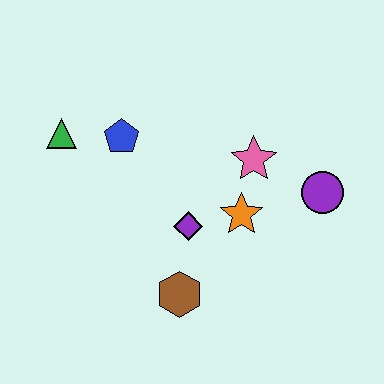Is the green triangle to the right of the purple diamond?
No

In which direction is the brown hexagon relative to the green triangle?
The brown hexagon is below the green triangle.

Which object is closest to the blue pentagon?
The green triangle is closest to the blue pentagon.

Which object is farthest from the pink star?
The green triangle is farthest from the pink star.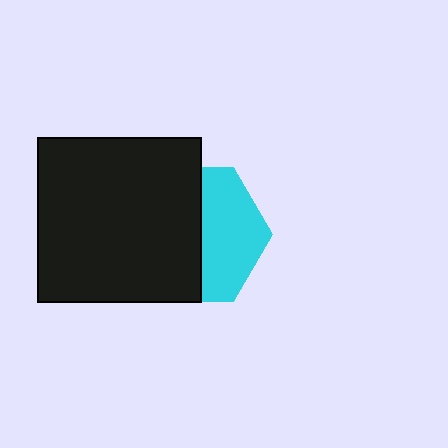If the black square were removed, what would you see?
You would see the complete cyan hexagon.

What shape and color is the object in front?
The object in front is a black square.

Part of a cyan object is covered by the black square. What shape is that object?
It is a hexagon.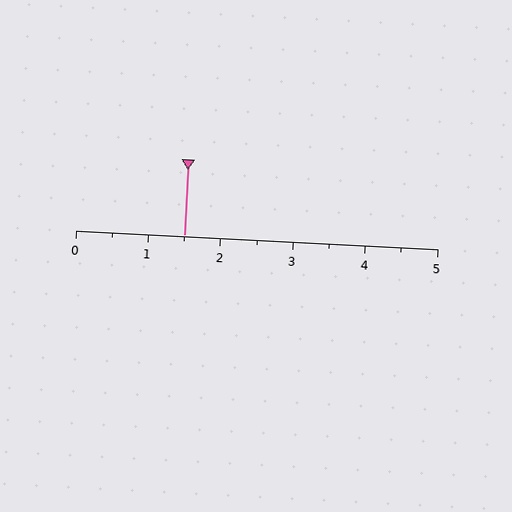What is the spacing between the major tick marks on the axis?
The major ticks are spaced 1 apart.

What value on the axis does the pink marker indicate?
The marker indicates approximately 1.5.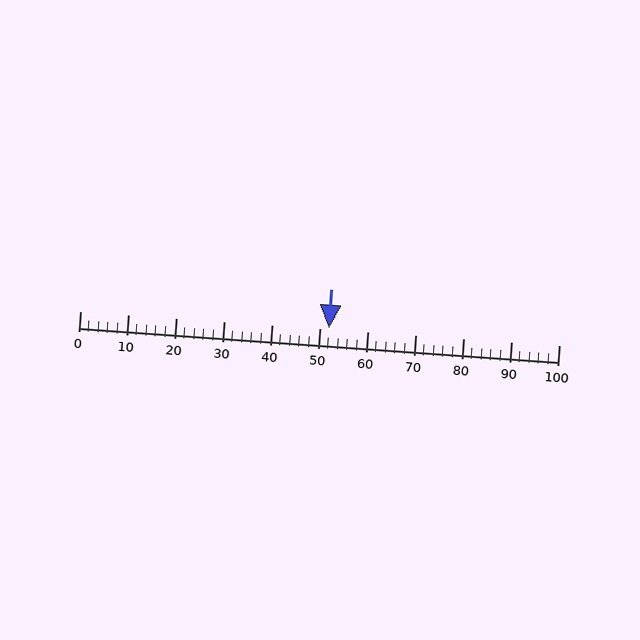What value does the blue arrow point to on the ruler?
The blue arrow points to approximately 52.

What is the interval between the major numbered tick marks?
The major tick marks are spaced 10 units apart.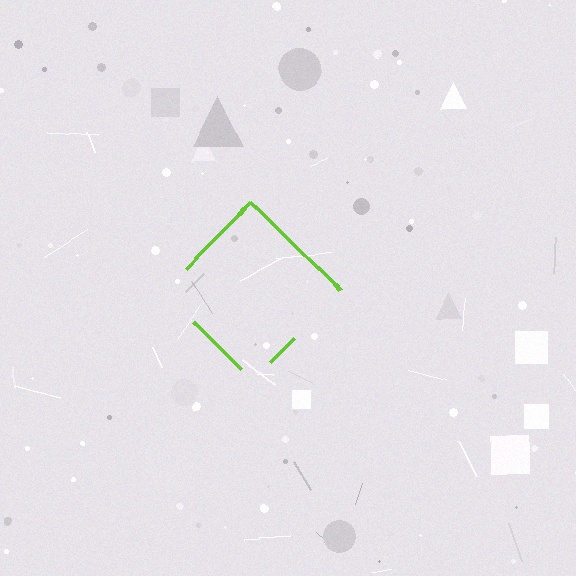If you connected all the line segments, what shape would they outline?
They would outline a diamond.